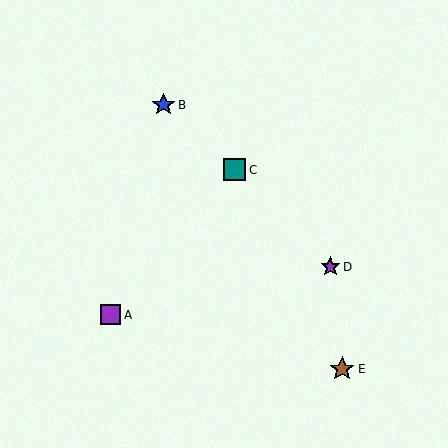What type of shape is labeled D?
Shape D is a purple star.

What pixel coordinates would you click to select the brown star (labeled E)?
Click at (342, 369) to select the brown star E.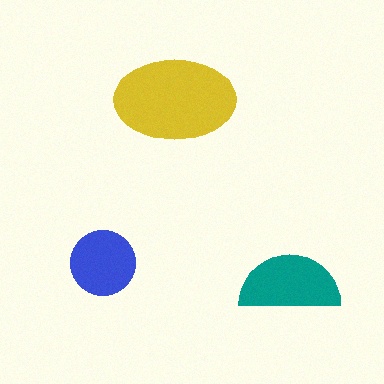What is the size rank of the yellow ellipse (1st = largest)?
1st.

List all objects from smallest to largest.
The blue circle, the teal semicircle, the yellow ellipse.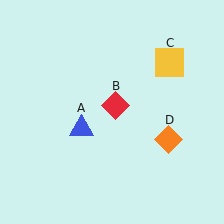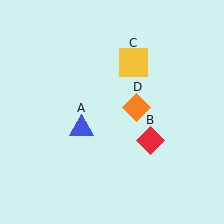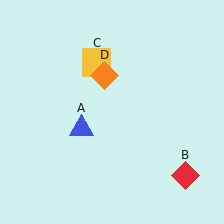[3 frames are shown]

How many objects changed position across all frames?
3 objects changed position: red diamond (object B), yellow square (object C), orange diamond (object D).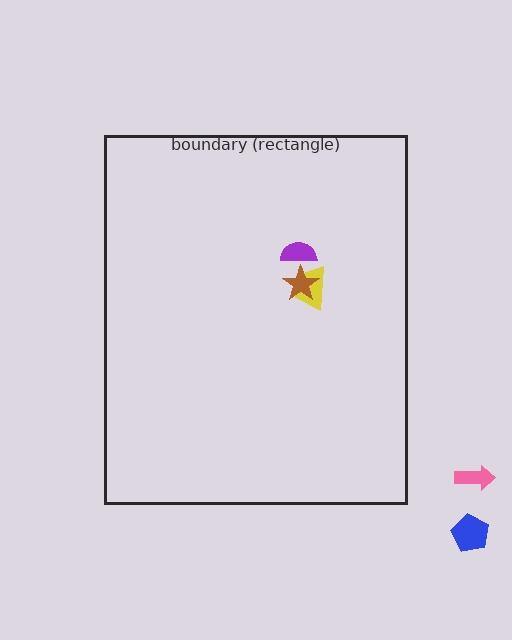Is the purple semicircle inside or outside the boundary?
Inside.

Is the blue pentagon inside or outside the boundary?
Outside.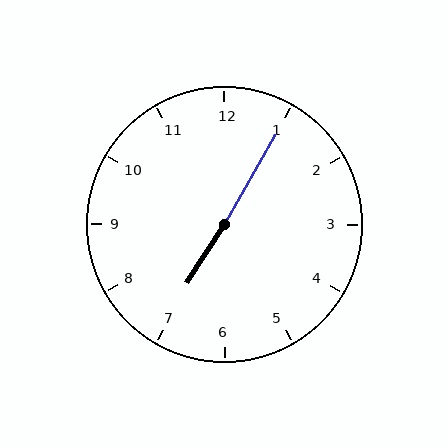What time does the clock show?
7:05.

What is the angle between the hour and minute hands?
Approximately 178 degrees.